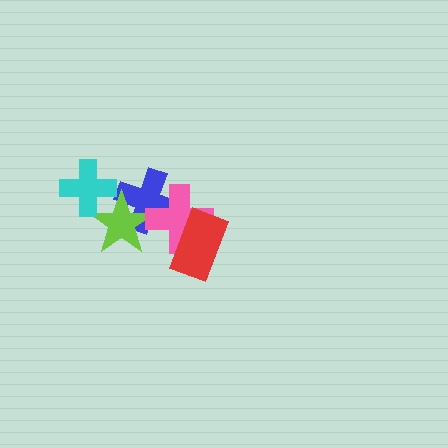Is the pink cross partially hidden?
Yes, it is partially covered by another shape.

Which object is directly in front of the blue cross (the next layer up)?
The lime star is directly in front of the blue cross.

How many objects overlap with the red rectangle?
1 object overlaps with the red rectangle.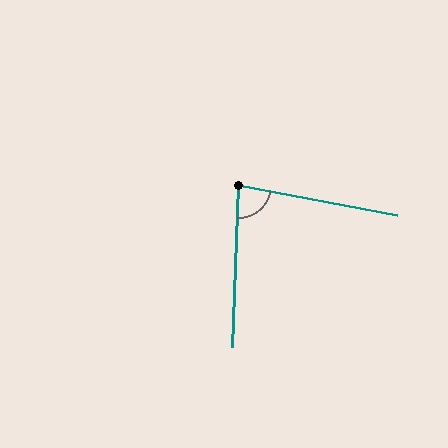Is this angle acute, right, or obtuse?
It is acute.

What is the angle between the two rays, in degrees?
Approximately 81 degrees.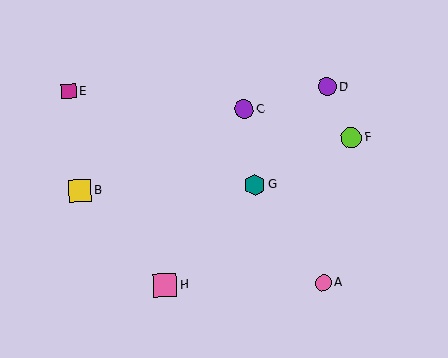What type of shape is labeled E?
Shape E is a magenta square.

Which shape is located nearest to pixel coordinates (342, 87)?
The purple circle (labeled D) at (327, 87) is nearest to that location.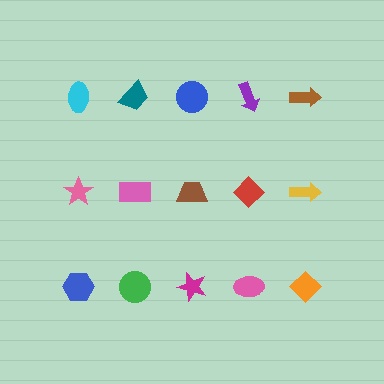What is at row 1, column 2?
A teal trapezoid.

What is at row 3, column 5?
An orange diamond.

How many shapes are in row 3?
5 shapes.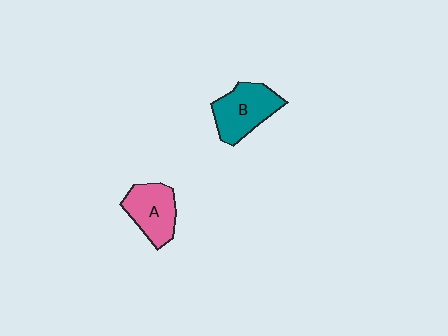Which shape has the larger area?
Shape B (teal).